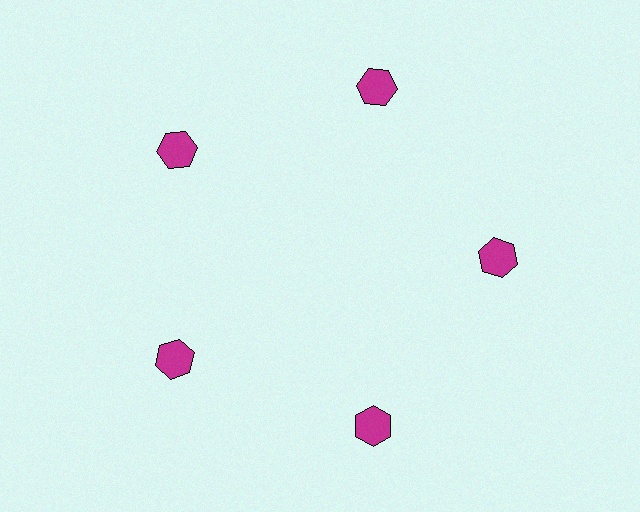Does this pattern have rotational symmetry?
Yes, this pattern has 5-fold rotational symmetry. It looks the same after rotating 72 degrees around the center.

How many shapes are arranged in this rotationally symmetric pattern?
There are 5 shapes, arranged in 5 groups of 1.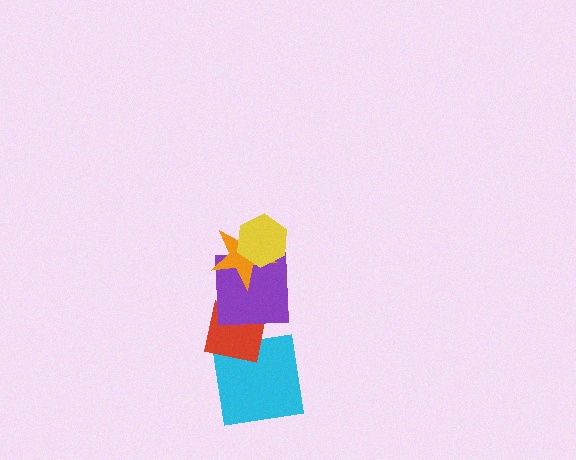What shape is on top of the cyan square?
The red square is on top of the cyan square.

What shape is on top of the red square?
The purple square is on top of the red square.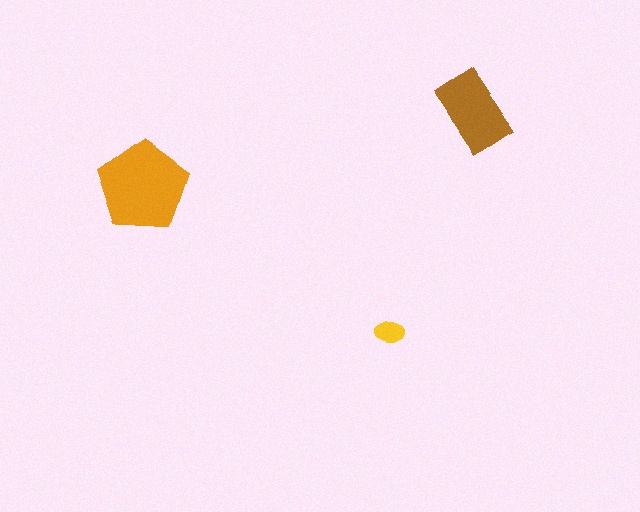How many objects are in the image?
There are 3 objects in the image.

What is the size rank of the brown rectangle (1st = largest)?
2nd.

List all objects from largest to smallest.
The orange pentagon, the brown rectangle, the yellow ellipse.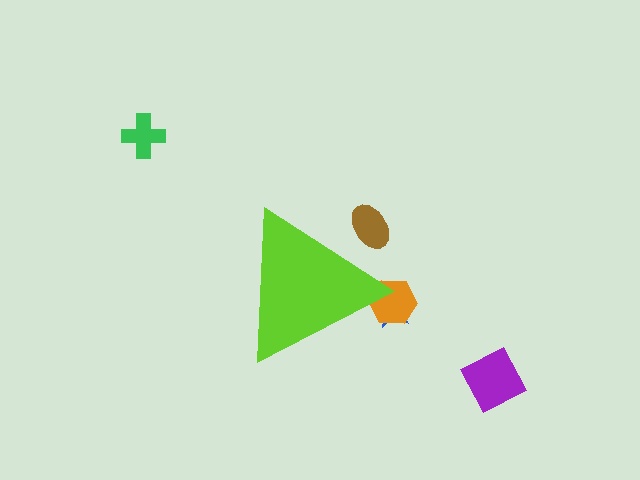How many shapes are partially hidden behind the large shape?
3 shapes are partially hidden.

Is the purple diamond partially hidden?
No, the purple diamond is fully visible.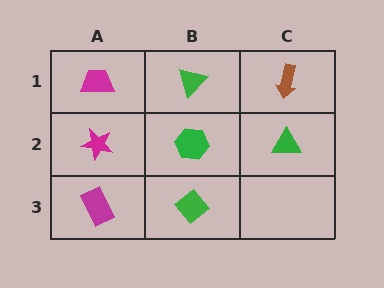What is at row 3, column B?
A green diamond.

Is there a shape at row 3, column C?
No, that cell is empty.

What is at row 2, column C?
A green triangle.